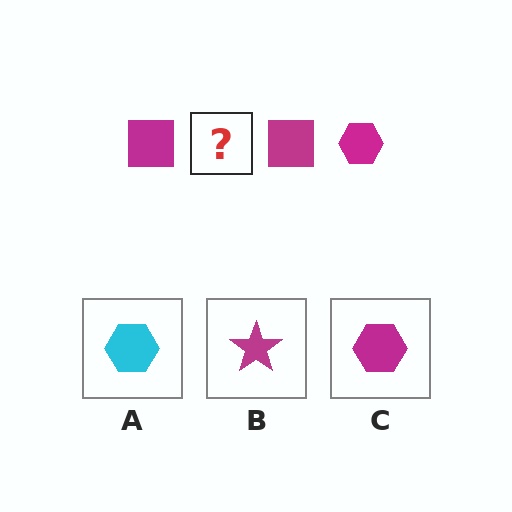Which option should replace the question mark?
Option C.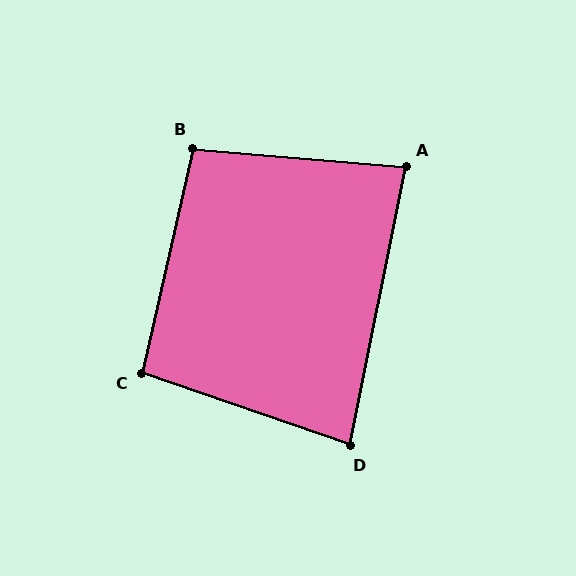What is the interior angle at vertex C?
Approximately 96 degrees (obtuse).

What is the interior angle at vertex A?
Approximately 84 degrees (acute).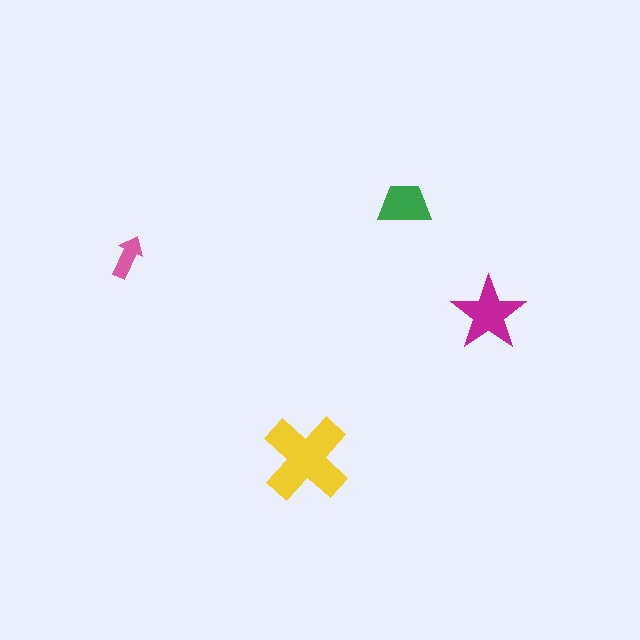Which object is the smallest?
The pink arrow.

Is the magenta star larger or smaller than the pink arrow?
Larger.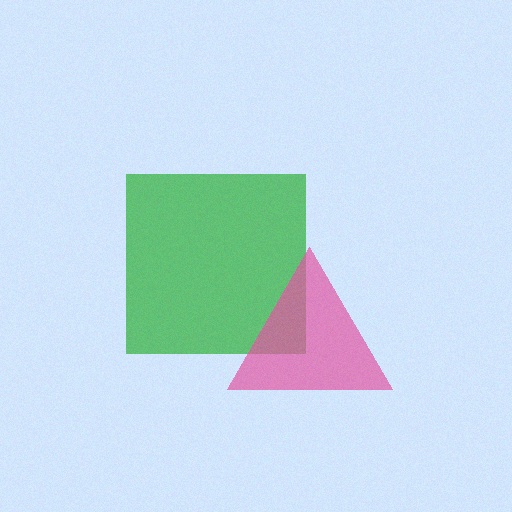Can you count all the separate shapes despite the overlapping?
Yes, there are 2 separate shapes.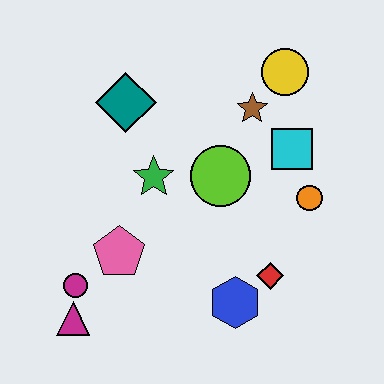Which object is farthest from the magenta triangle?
The yellow circle is farthest from the magenta triangle.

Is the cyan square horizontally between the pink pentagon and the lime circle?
No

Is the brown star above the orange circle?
Yes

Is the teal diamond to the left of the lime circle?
Yes